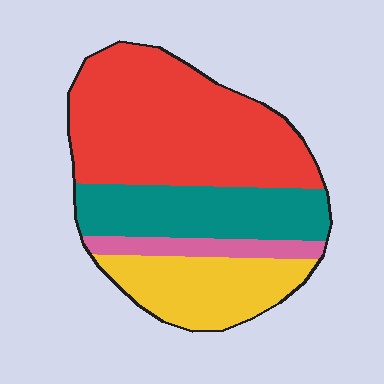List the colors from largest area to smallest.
From largest to smallest: red, teal, yellow, pink.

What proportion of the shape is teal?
Teal takes up about one quarter (1/4) of the shape.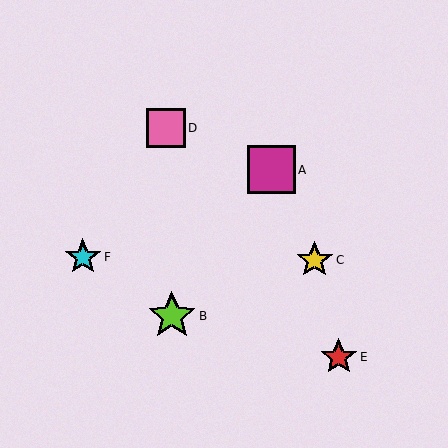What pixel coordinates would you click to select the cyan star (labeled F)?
Click at (83, 257) to select the cyan star F.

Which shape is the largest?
The magenta square (labeled A) is the largest.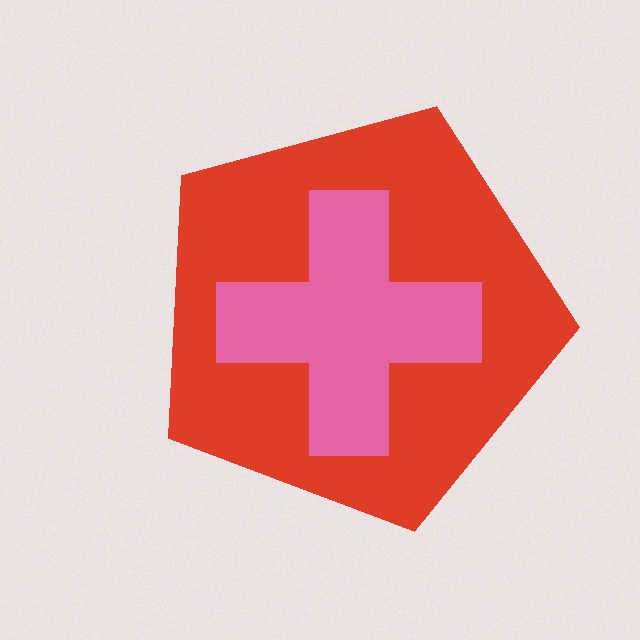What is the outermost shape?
The red pentagon.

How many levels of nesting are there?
2.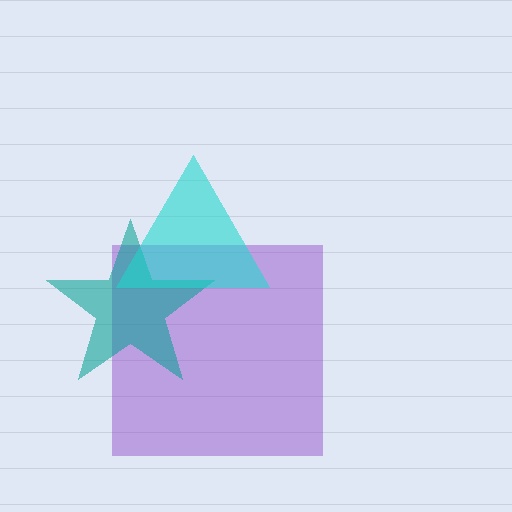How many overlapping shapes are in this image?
There are 3 overlapping shapes in the image.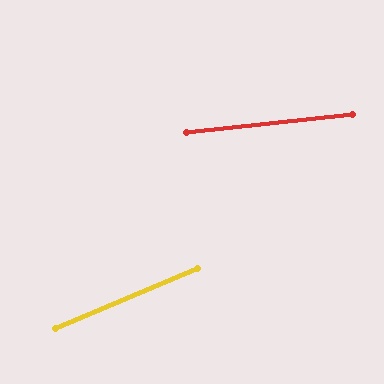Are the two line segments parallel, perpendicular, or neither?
Neither parallel nor perpendicular — they differ by about 17°.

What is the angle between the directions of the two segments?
Approximately 17 degrees.